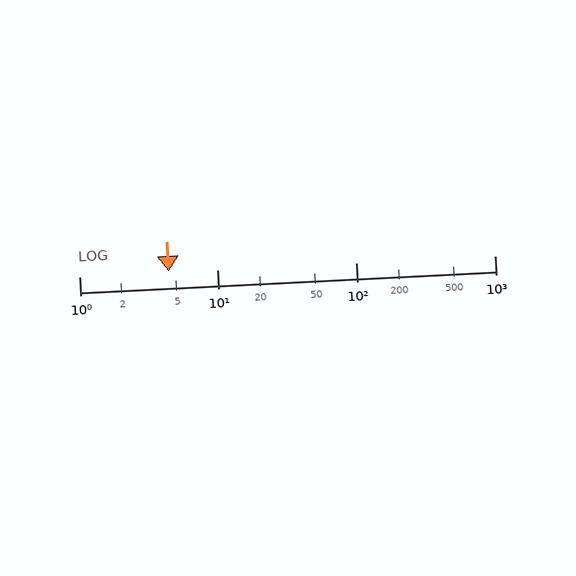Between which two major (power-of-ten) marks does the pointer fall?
The pointer is between 1 and 10.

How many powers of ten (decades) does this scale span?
The scale spans 3 decades, from 1 to 1000.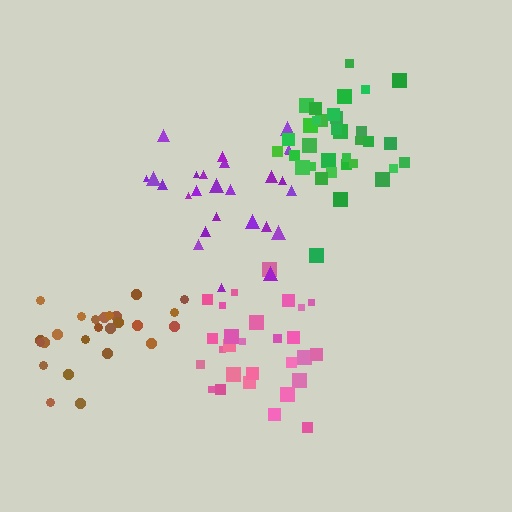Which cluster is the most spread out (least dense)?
Purple.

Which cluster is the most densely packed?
Green.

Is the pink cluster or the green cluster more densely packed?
Green.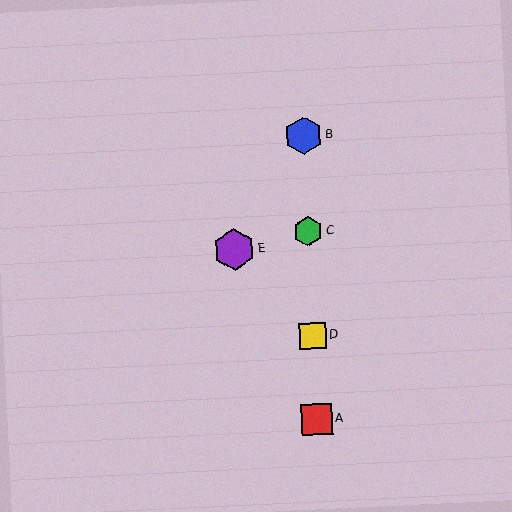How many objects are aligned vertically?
4 objects (A, B, C, D) are aligned vertically.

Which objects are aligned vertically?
Objects A, B, C, D are aligned vertically.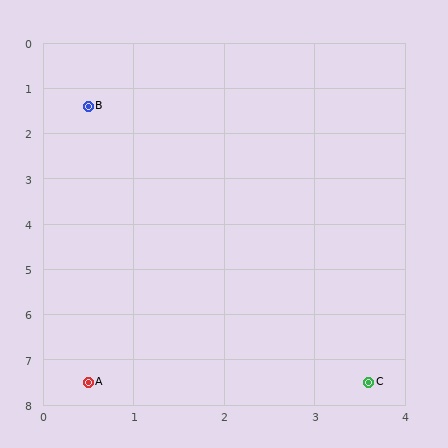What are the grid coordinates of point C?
Point C is at approximately (3.6, 7.5).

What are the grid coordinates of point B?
Point B is at approximately (0.5, 1.4).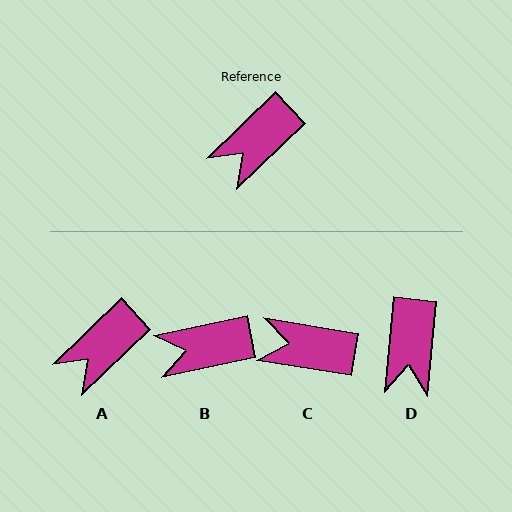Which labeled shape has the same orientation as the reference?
A.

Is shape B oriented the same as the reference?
No, it is off by about 32 degrees.